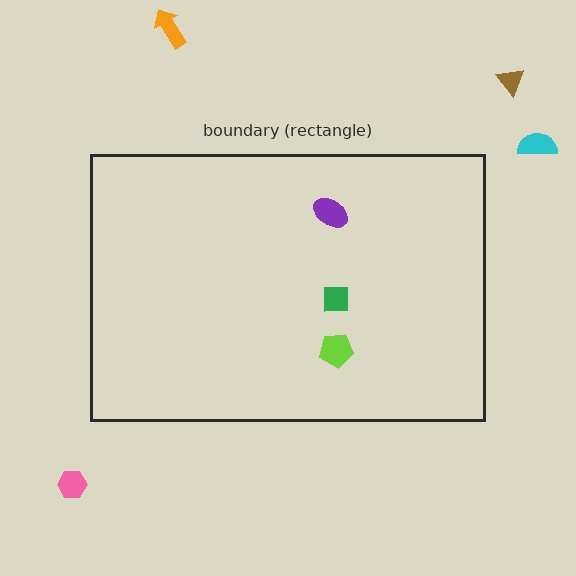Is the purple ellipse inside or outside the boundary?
Inside.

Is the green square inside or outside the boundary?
Inside.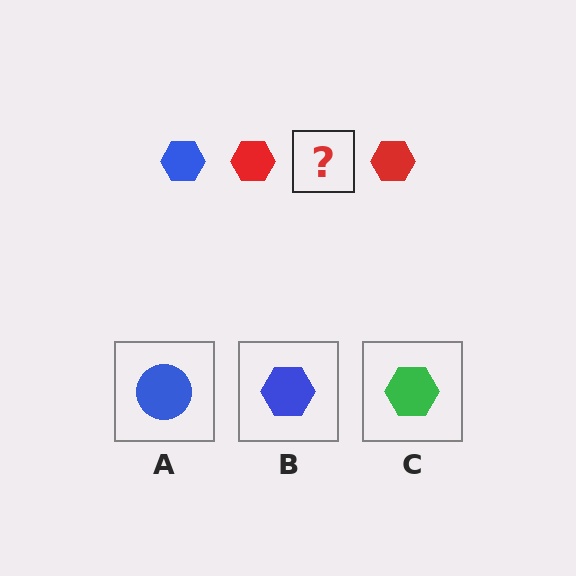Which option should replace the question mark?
Option B.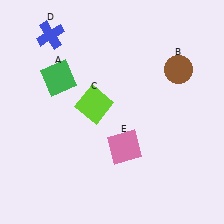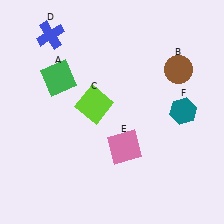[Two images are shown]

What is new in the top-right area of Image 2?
A teal hexagon (F) was added in the top-right area of Image 2.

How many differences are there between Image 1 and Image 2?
There is 1 difference between the two images.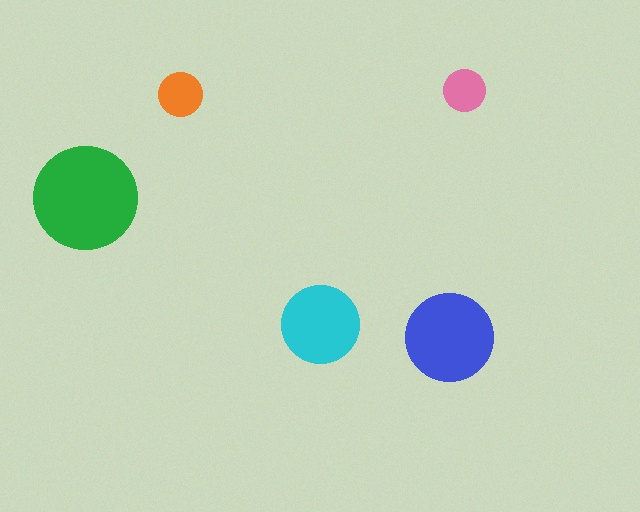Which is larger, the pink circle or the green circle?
The green one.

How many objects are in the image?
There are 5 objects in the image.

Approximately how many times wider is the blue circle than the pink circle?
About 2 times wider.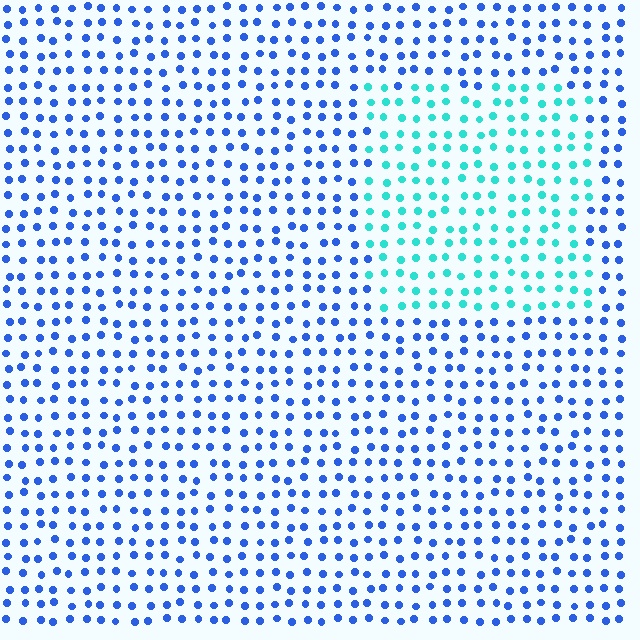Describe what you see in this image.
The image is filled with small blue elements in a uniform arrangement. A rectangle-shaped region is visible where the elements are tinted to a slightly different hue, forming a subtle color boundary.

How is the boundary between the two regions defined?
The boundary is defined purely by a slight shift in hue (about 49 degrees). Spacing, size, and orientation are identical on both sides.